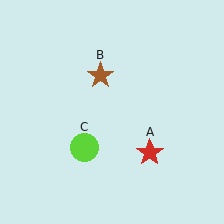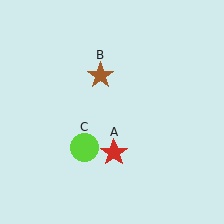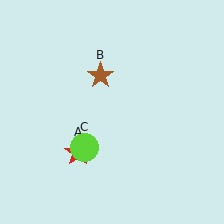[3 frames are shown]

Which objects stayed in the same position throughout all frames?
Brown star (object B) and lime circle (object C) remained stationary.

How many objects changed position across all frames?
1 object changed position: red star (object A).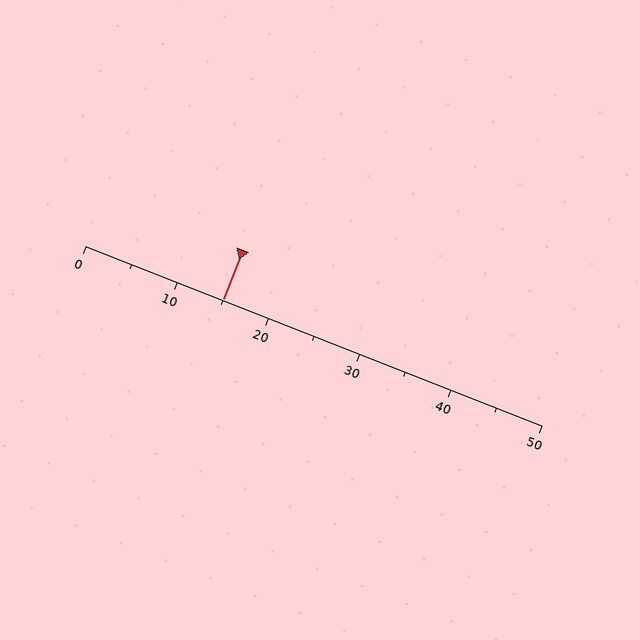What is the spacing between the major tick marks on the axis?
The major ticks are spaced 10 apart.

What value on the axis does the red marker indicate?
The marker indicates approximately 15.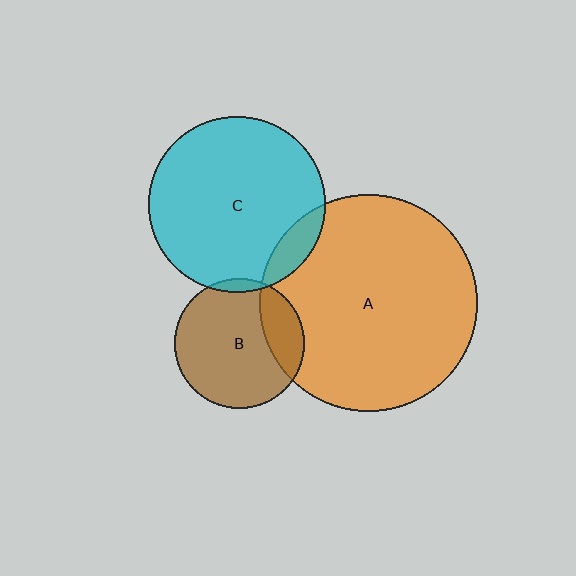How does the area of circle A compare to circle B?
Approximately 2.8 times.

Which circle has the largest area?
Circle A (orange).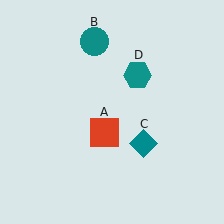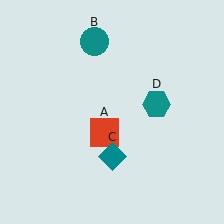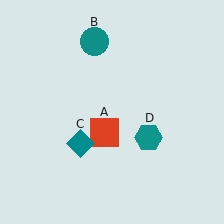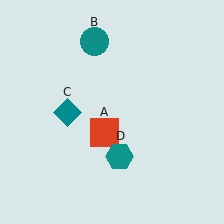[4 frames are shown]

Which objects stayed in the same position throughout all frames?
Red square (object A) and teal circle (object B) remained stationary.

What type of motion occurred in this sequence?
The teal diamond (object C), teal hexagon (object D) rotated clockwise around the center of the scene.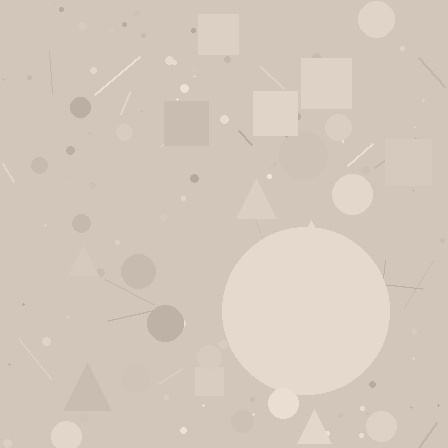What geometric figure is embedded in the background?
A circle is embedded in the background.